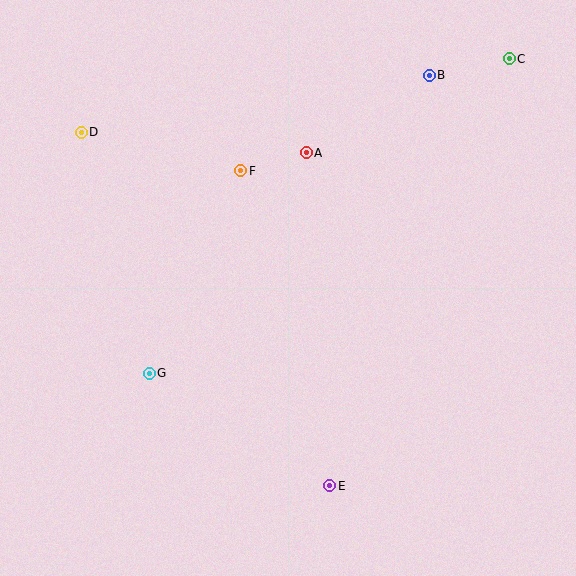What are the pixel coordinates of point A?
Point A is at (306, 153).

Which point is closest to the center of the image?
Point F at (241, 171) is closest to the center.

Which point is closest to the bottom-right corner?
Point E is closest to the bottom-right corner.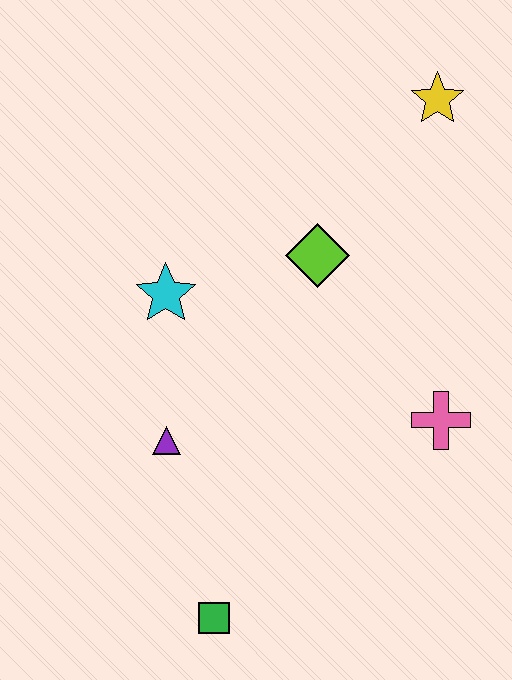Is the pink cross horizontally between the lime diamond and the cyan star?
No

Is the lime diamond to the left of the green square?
No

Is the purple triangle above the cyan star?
No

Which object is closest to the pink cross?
The lime diamond is closest to the pink cross.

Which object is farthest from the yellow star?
The green square is farthest from the yellow star.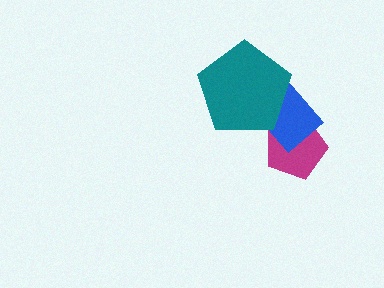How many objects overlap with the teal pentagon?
1 object overlaps with the teal pentagon.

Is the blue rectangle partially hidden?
Yes, it is partially covered by another shape.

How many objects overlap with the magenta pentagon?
1 object overlaps with the magenta pentagon.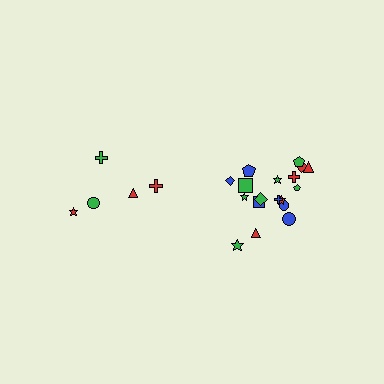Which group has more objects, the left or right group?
The right group.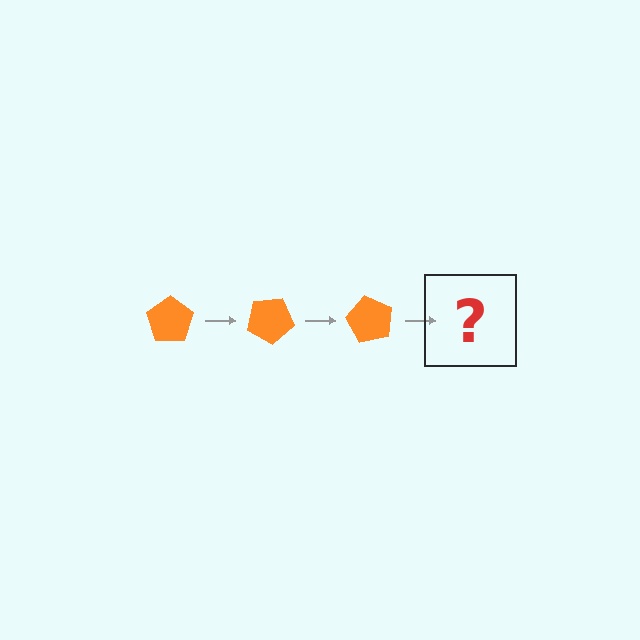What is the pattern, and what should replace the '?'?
The pattern is that the pentagon rotates 30 degrees each step. The '?' should be an orange pentagon rotated 90 degrees.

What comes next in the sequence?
The next element should be an orange pentagon rotated 90 degrees.